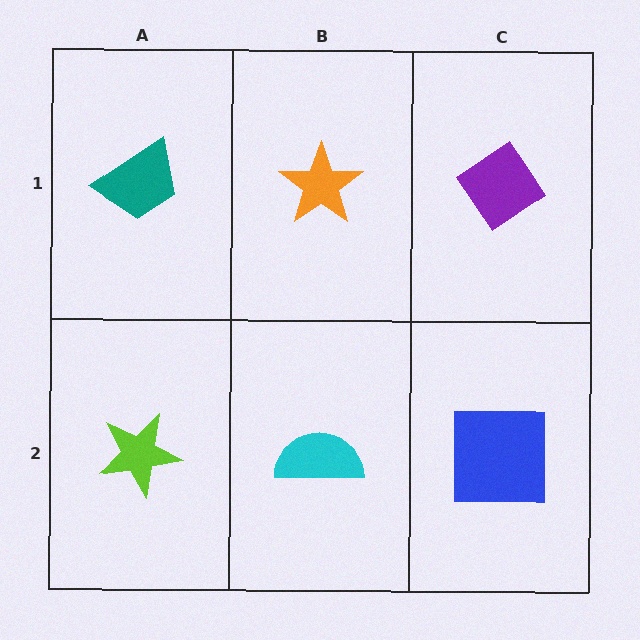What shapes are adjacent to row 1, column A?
A lime star (row 2, column A), an orange star (row 1, column B).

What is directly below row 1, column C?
A blue square.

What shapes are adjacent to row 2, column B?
An orange star (row 1, column B), a lime star (row 2, column A), a blue square (row 2, column C).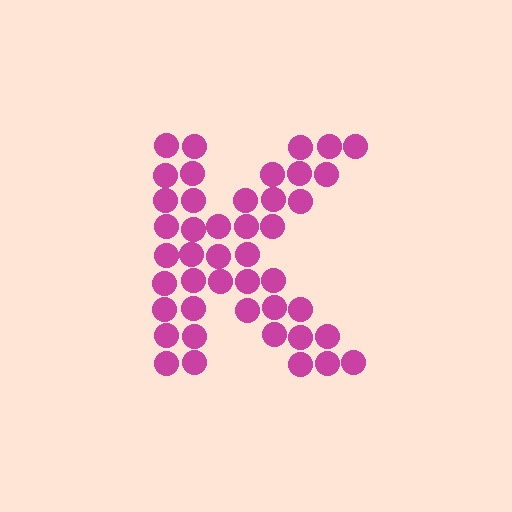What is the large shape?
The large shape is the letter K.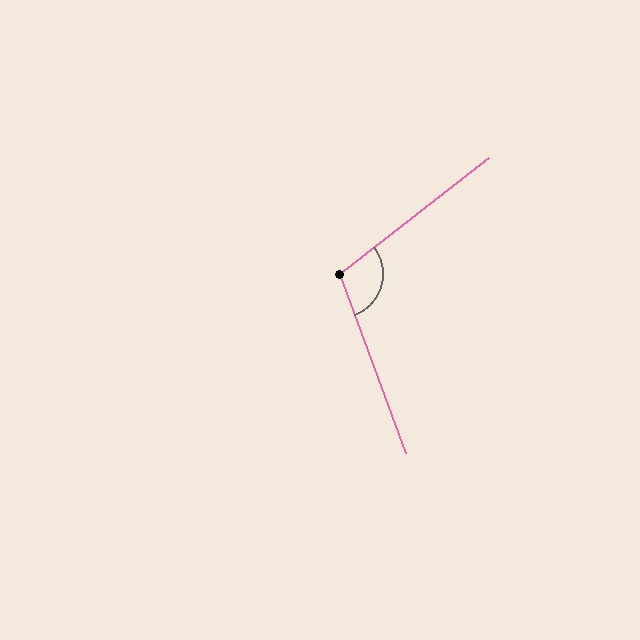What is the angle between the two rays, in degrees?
Approximately 107 degrees.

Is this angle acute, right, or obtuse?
It is obtuse.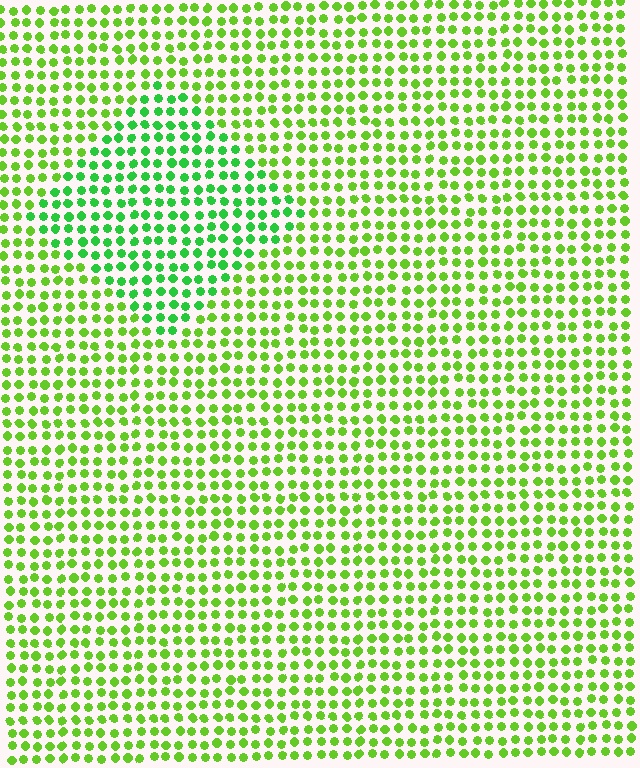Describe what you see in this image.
The image is filled with small lime elements in a uniform arrangement. A diamond-shaped region is visible where the elements are tinted to a slightly different hue, forming a subtle color boundary.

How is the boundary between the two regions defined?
The boundary is defined purely by a slight shift in hue (about 30 degrees). Spacing, size, and orientation are identical on both sides.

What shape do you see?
I see a diamond.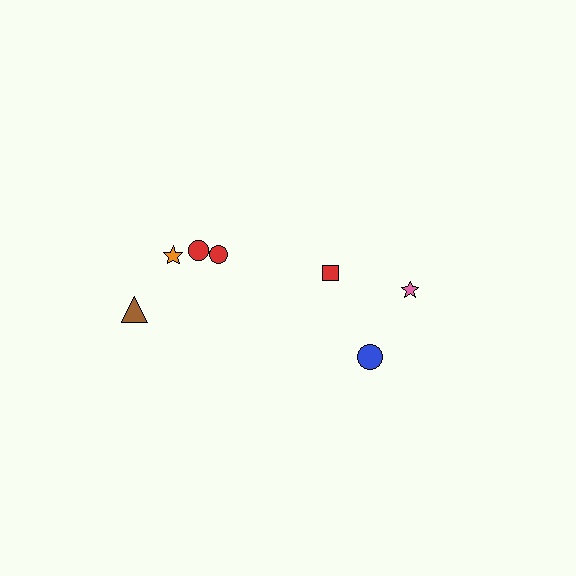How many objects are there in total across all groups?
There are 8 objects.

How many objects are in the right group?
There are 3 objects.